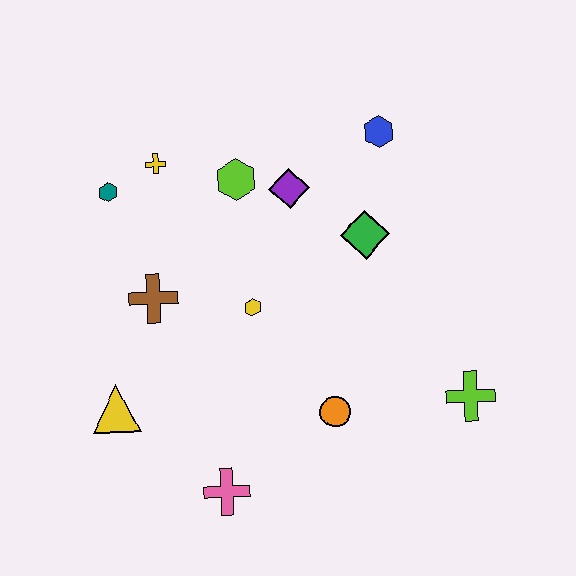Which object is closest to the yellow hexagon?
The brown cross is closest to the yellow hexagon.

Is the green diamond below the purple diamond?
Yes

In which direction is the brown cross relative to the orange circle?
The brown cross is to the left of the orange circle.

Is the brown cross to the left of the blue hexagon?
Yes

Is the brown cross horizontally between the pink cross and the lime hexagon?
No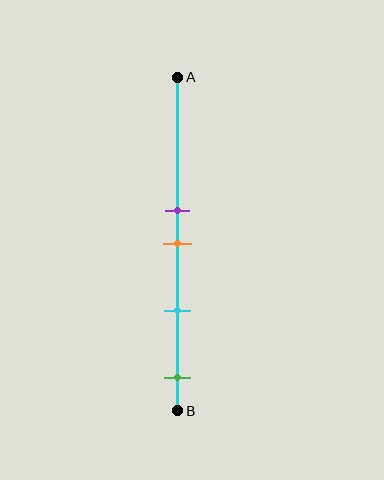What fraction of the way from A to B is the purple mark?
The purple mark is approximately 40% (0.4) of the way from A to B.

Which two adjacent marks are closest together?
The purple and orange marks are the closest adjacent pair.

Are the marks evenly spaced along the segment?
No, the marks are not evenly spaced.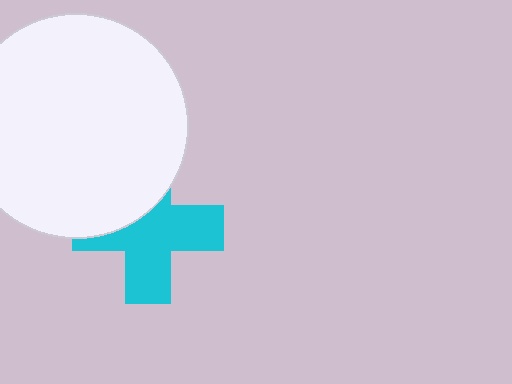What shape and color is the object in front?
The object in front is a white circle.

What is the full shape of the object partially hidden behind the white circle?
The partially hidden object is a cyan cross.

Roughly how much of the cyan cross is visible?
About half of it is visible (roughly 63%).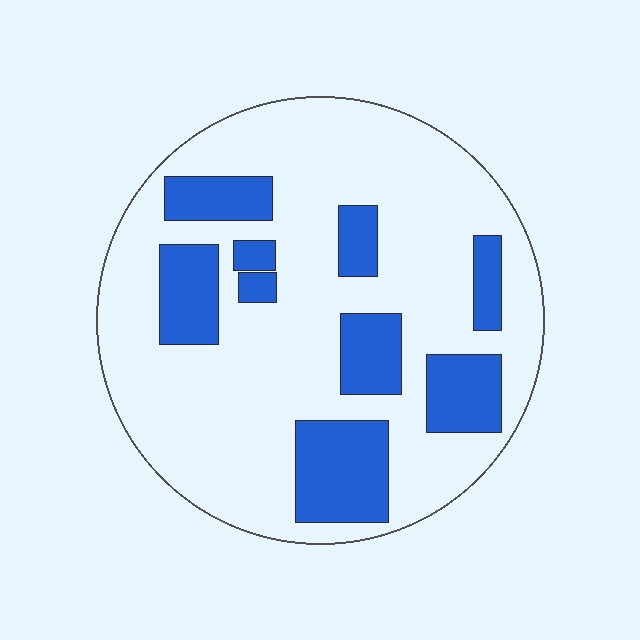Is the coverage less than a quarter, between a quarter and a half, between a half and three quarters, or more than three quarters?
Between a quarter and a half.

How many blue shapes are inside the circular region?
9.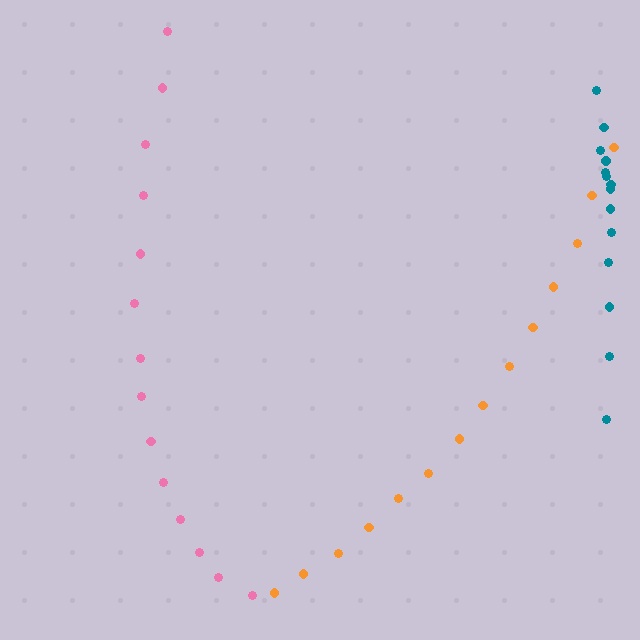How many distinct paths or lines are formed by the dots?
There are 3 distinct paths.